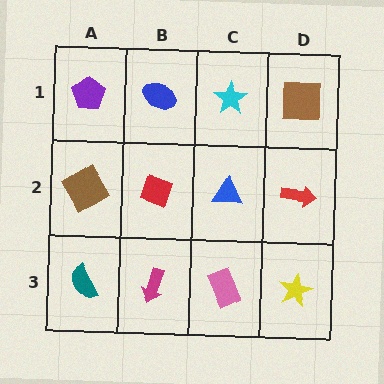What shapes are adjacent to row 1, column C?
A blue triangle (row 2, column C), a blue ellipse (row 1, column B), a brown square (row 1, column D).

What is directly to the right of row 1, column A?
A blue ellipse.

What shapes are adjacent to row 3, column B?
A red diamond (row 2, column B), a teal semicircle (row 3, column A), a pink rectangle (row 3, column C).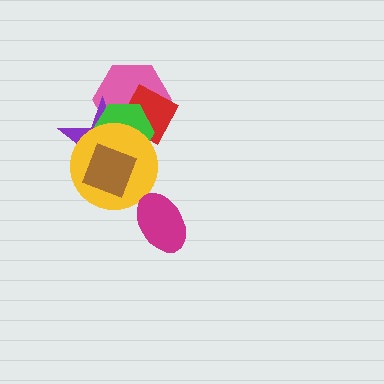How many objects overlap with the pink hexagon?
4 objects overlap with the pink hexagon.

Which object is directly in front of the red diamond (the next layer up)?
The green hexagon is directly in front of the red diamond.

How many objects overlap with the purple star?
5 objects overlap with the purple star.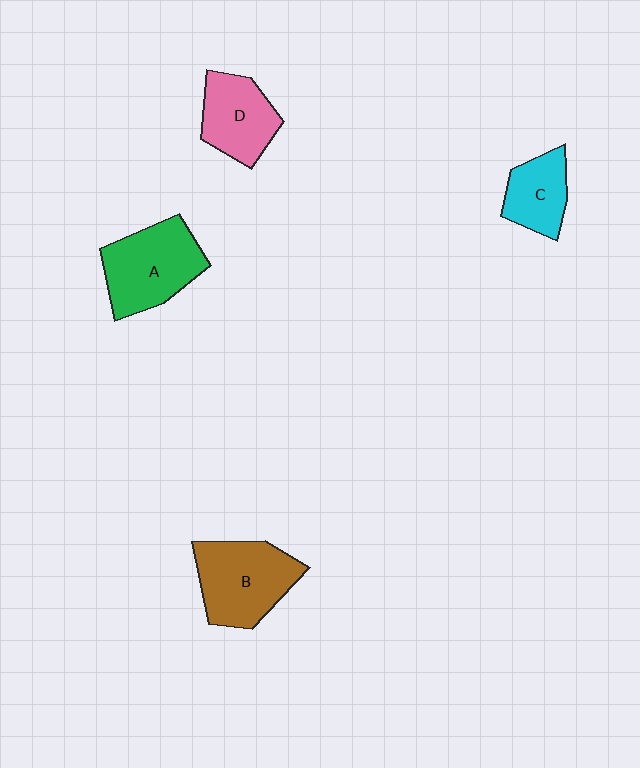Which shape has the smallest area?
Shape C (cyan).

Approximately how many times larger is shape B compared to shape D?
Approximately 1.3 times.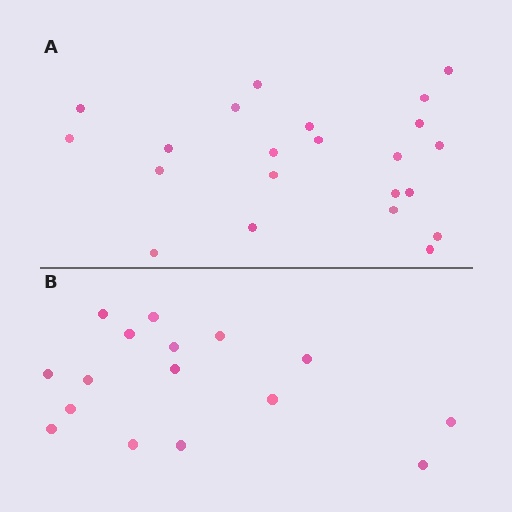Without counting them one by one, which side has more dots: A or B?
Region A (the top region) has more dots.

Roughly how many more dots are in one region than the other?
Region A has about 6 more dots than region B.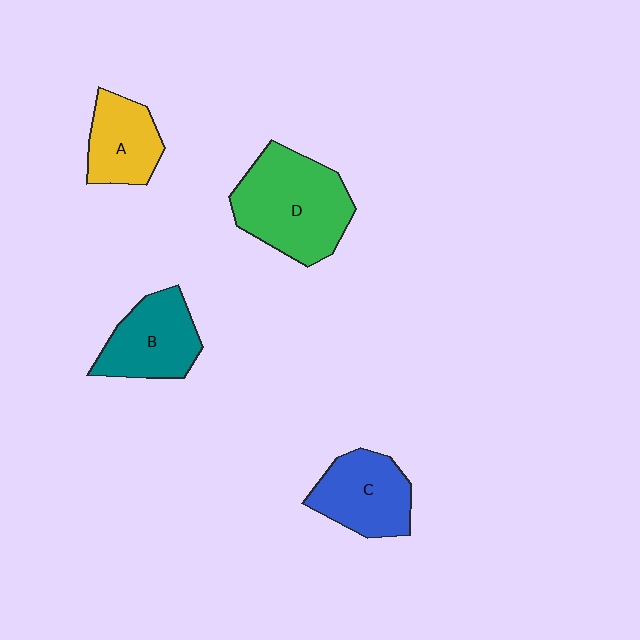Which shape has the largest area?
Shape D (green).